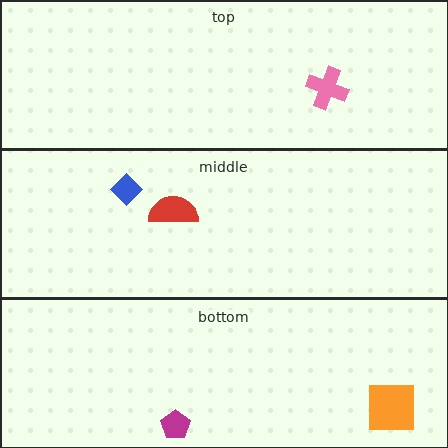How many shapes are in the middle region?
2.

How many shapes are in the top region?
1.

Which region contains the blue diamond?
The middle region.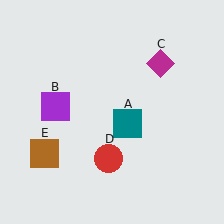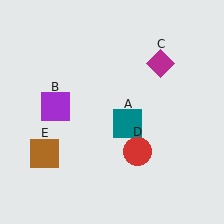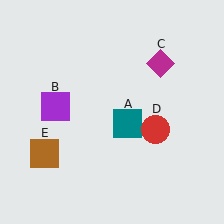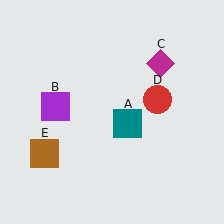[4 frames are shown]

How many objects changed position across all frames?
1 object changed position: red circle (object D).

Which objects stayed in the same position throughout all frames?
Teal square (object A) and purple square (object B) and magenta diamond (object C) and brown square (object E) remained stationary.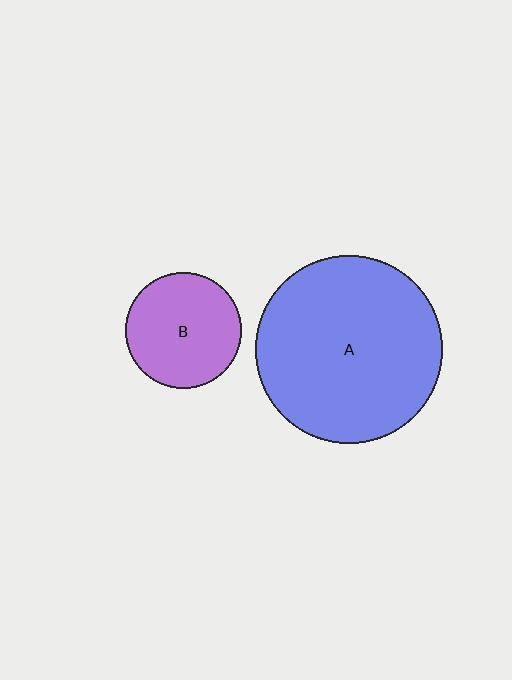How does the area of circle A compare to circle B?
Approximately 2.6 times.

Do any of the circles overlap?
No, none of the circles overlap.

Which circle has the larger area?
Circle A (blue).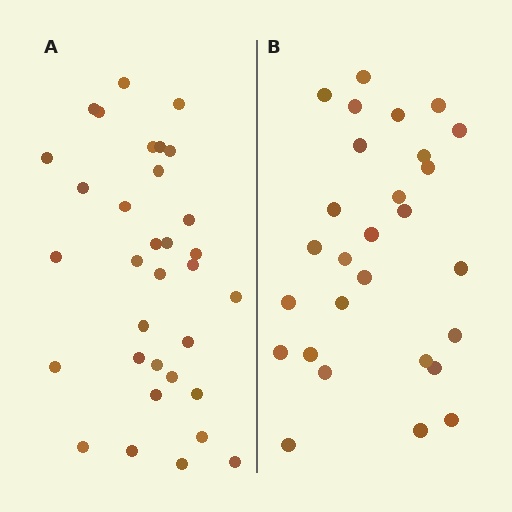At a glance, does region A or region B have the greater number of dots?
Region A (the left region) has more dots.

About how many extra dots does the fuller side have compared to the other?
Region A has about 5 more dots than region B.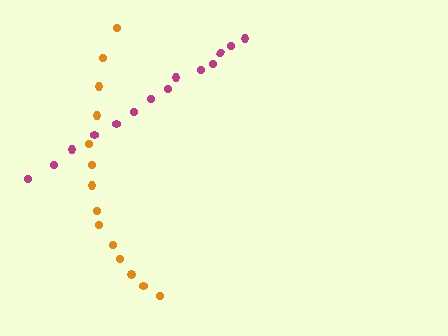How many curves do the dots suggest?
There are 2 distinct paths.